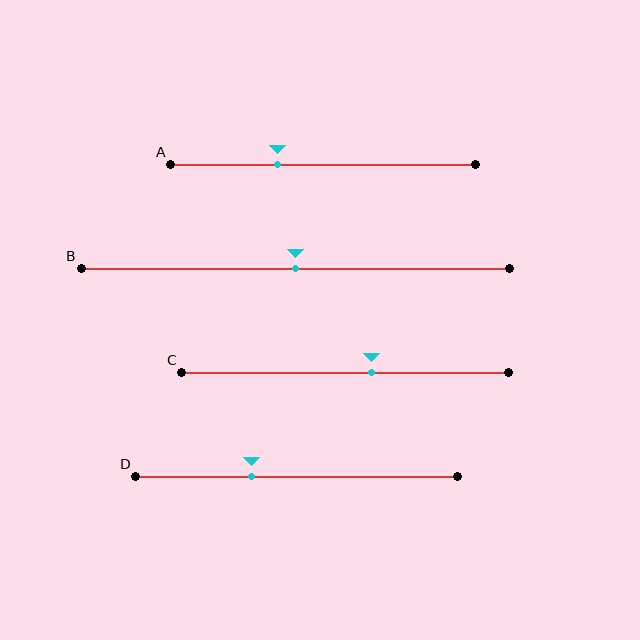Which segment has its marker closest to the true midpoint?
Segment B has its marker closest to the true midpoint.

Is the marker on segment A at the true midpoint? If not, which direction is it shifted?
No, the marker on segment A is shifted to the left by about 15% of the segment length.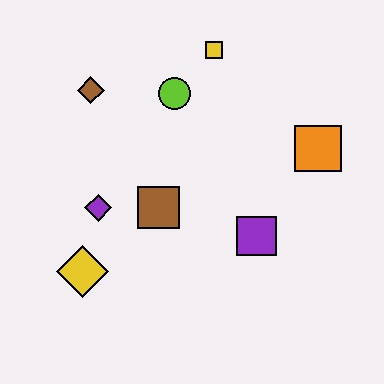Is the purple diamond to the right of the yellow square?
No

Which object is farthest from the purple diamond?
The orange square is farthest from the purple diamond.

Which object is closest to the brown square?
The purple diamond is closest to the brown square.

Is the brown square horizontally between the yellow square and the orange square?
No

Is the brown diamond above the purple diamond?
Yes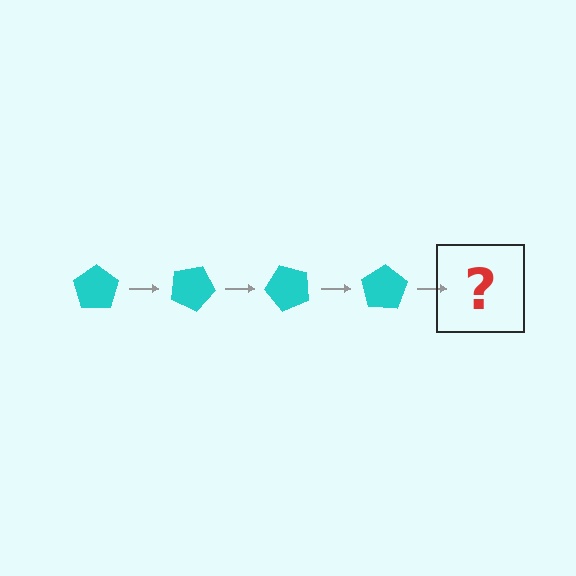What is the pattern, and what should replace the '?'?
The pattern is that the pentagon rotates 25 degrees each step. The '?' should be a cyan pentagon rotated 100 degrees.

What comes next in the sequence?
The next element should be a cyan pentagon rotated 100 degrees.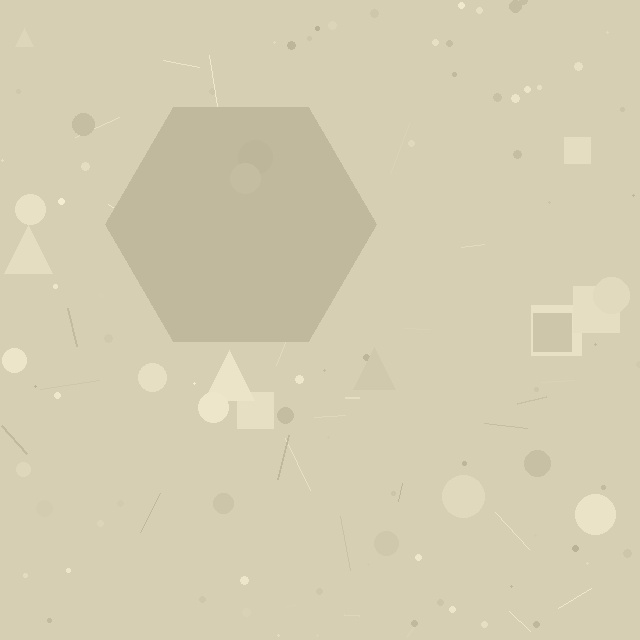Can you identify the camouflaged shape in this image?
The camouflaged shape is a hexagon.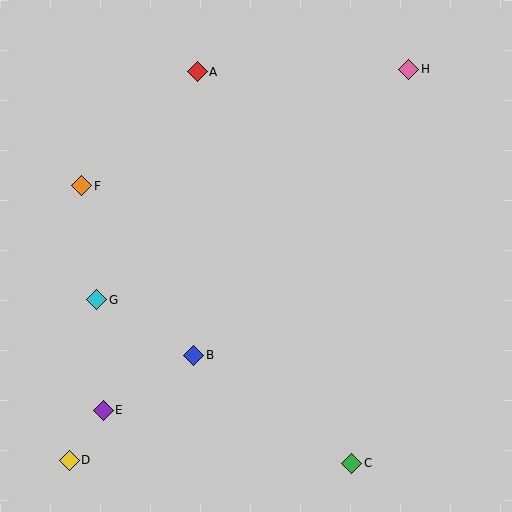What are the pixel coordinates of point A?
Point A is at (197, 72).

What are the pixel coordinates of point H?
Point H is at (409, 69).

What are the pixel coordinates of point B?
Point B is at (194, 355).